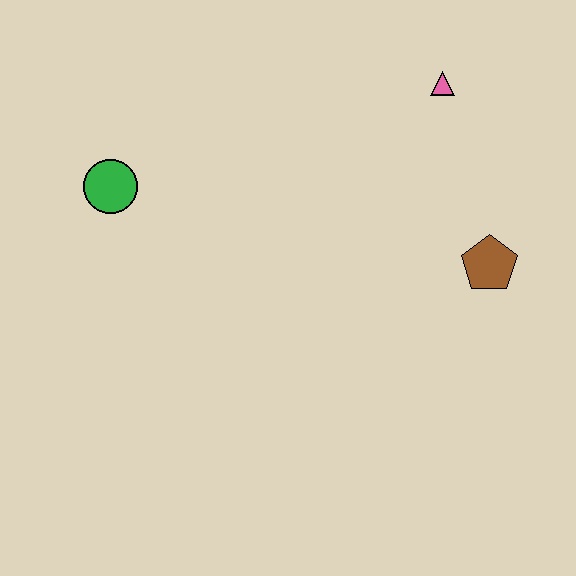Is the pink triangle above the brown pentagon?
Yes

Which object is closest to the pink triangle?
The brown pentagon is closest to the pink triangle.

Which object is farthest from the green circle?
The brown pentagon is farthest from the green circle.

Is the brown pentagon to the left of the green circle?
No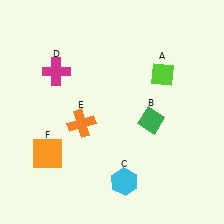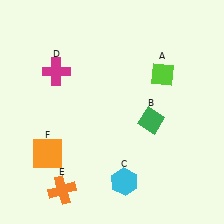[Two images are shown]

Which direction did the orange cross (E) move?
The orange cross (E) moved down.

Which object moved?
The orange cross (E) moved down.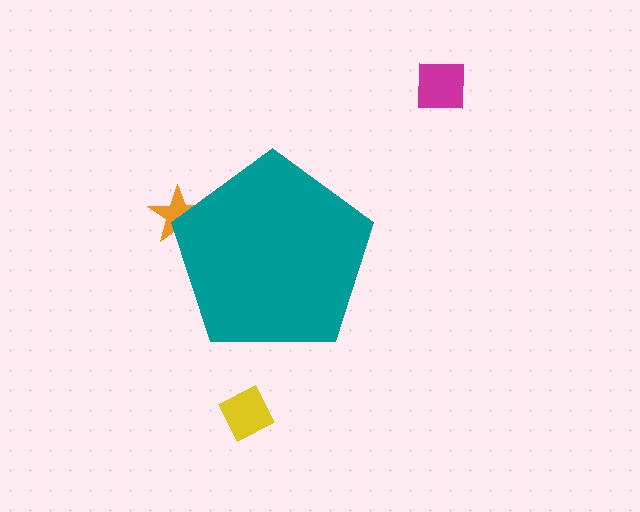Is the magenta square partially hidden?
No, the magenta square is fully visible.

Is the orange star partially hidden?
Yes, the orange star is partially hidden behind the teal pentagon.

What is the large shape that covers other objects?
A teal pentagon.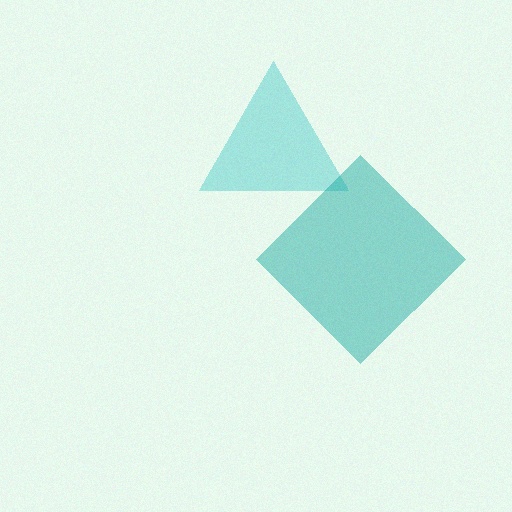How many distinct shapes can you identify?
There are 2 distinct shapes: a cyan triangle, a teal diamond.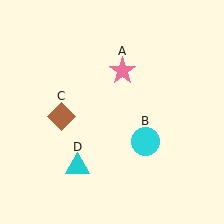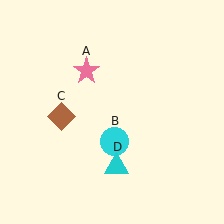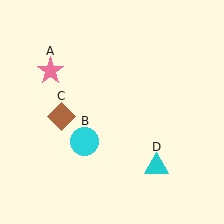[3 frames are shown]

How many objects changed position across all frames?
3 objects changed position: pink star (object A), cyan circle (object B), cyan triangle (object D).